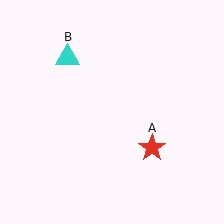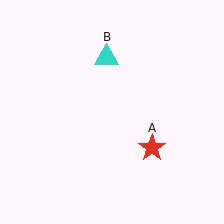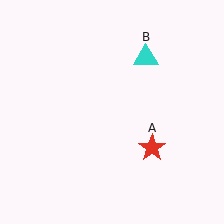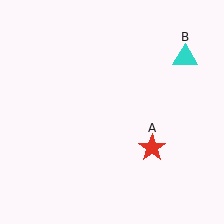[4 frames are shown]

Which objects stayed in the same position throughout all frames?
Red star (object A) remained stationary.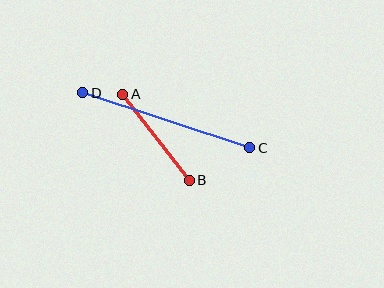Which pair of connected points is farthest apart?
Points C and D are farthest apart.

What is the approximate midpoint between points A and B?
The midpoint is at approximately (156, 137) pixels.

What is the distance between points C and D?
The distance is approximately 176 pixels.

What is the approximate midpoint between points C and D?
The midpoint is at approximately (166, 120) pixels.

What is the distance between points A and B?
The distance is approximately 109 pixels.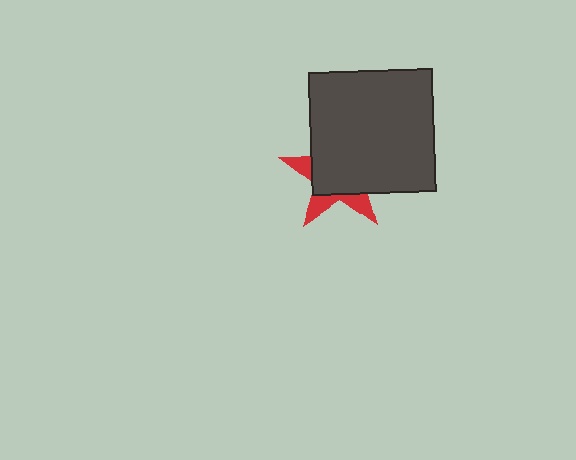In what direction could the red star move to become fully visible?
The red star could move toward the lower-left. That would shift it out from behind the dark gray square entirely.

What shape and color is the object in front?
The object in front is a dark gray square.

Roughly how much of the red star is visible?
A small part of it is visible (roughly 31%).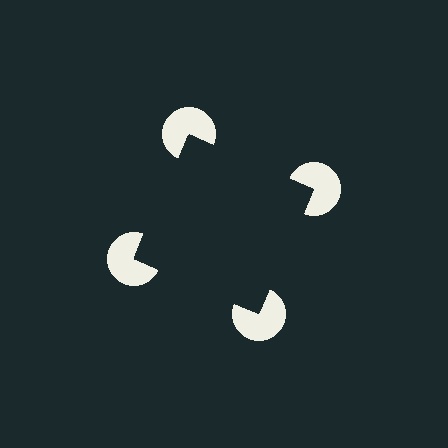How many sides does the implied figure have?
4 sides.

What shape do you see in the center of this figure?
An illusory square — its edges are inferred from the aligned wedge cuts in the pac-man discs, not physically drawn.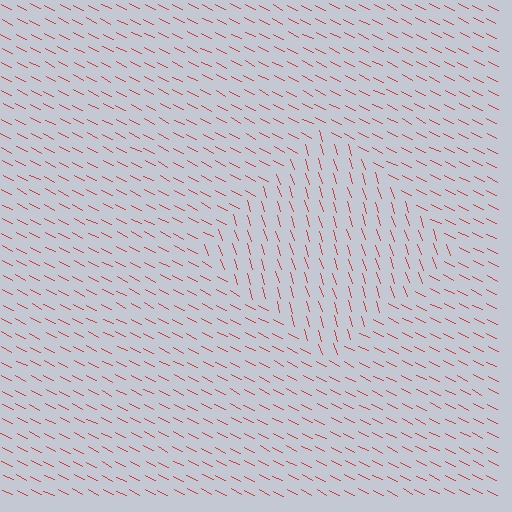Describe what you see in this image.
The image is filled with small red line segments. A diamond region in the image has lines oriented differently from the surrounding lines, creating a visible texture boundary.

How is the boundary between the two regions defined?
The boundary is defined purely by a change in line orientation (approximately 45 degrees difference). All lines are the same color and thickness.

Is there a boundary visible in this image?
Yes, there is a texture boundary formed by a change in line orientation.